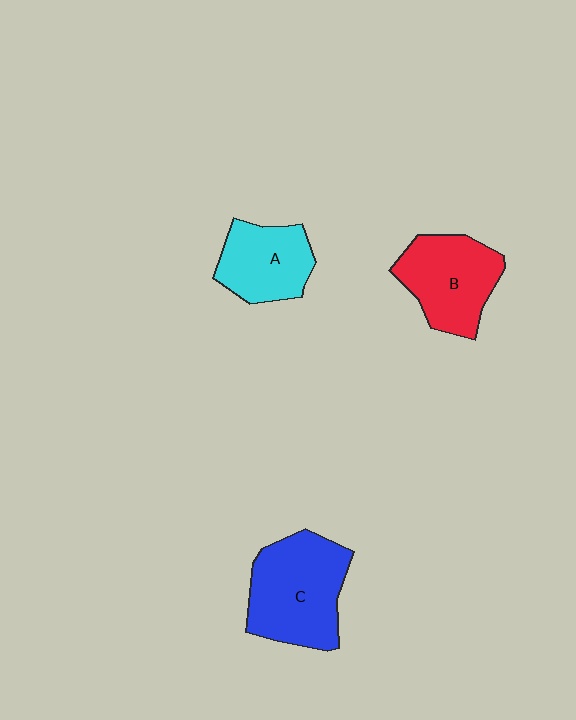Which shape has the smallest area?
Shape A (cyan).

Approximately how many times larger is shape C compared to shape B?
Approximately 1.2 times.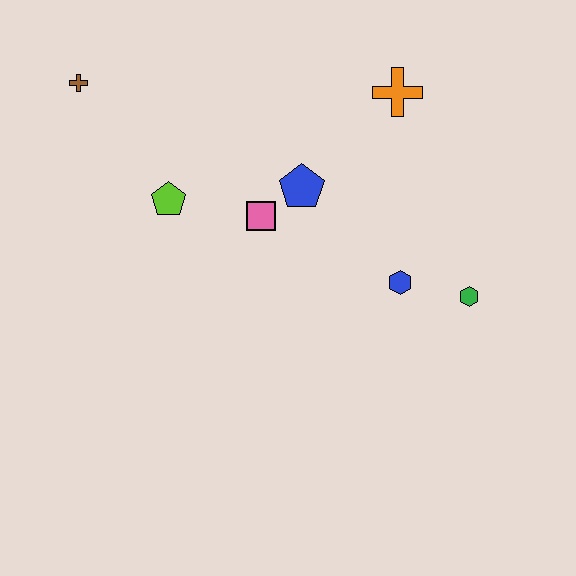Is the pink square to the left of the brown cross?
No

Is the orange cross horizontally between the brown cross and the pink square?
No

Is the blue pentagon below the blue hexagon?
No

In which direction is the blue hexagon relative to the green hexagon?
The blue hexagon is to the left of the green hexagon.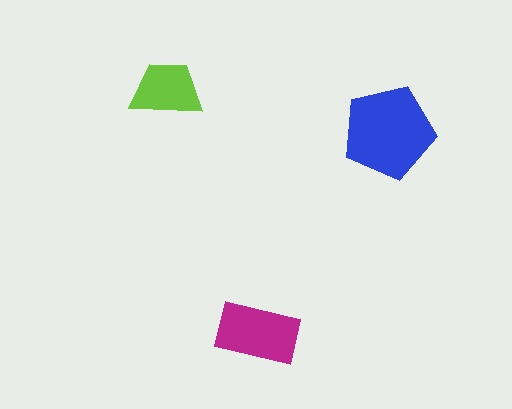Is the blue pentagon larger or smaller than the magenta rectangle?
Larger.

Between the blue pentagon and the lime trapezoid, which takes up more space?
The blue pentagon.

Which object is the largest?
The blue pentagon.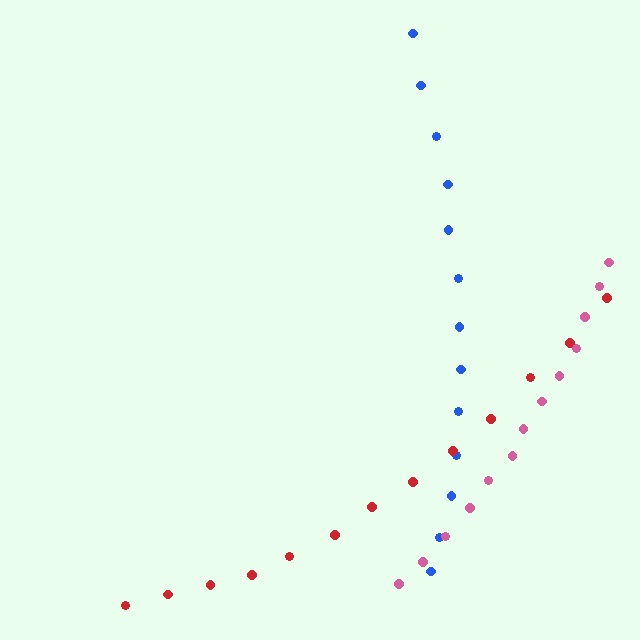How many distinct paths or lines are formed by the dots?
There are 3 distinct paths.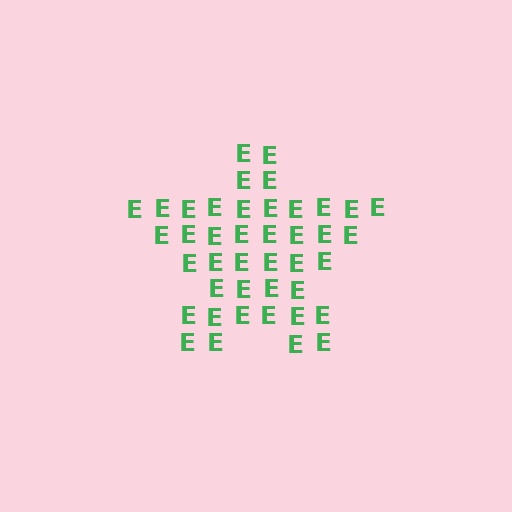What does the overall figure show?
The overall figure shows a star.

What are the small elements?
The small elements are letter E's.